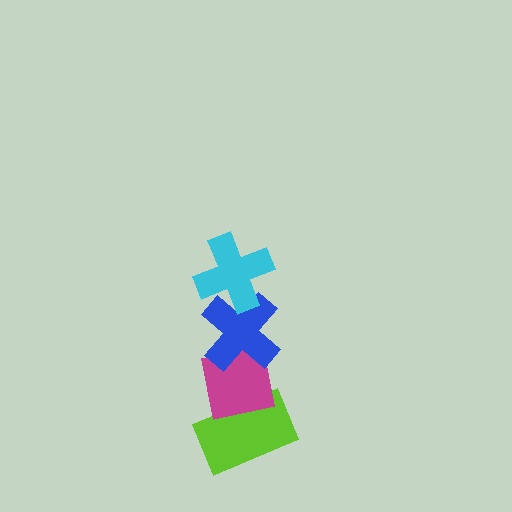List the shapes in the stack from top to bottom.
From top to bottom: the cyan cross, the blue cross, the magenta square, the lime rectangle.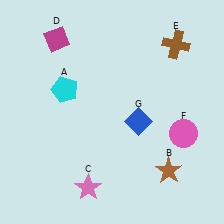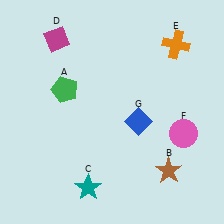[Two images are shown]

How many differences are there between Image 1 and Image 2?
There are 3 differences between the two images.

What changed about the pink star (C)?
In Image 1, C is pink. In Image 2, it changed to teal.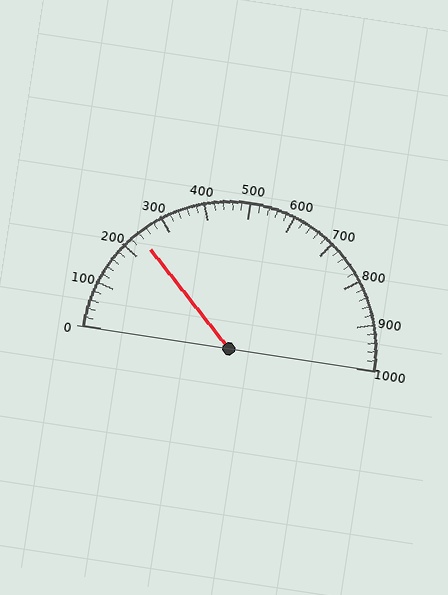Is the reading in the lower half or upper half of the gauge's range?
The reading is in the lower half of the range (0 to 1000).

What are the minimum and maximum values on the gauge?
The gauge ranges from 0 to 1000.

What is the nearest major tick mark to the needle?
The nearest major tick mark is 200.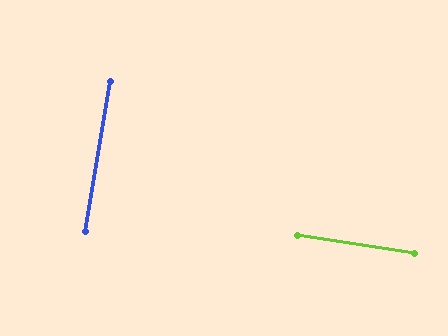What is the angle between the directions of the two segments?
Approximately 89 degrees.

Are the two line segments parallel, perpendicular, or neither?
Perpendicular — they meet at approximately 89°.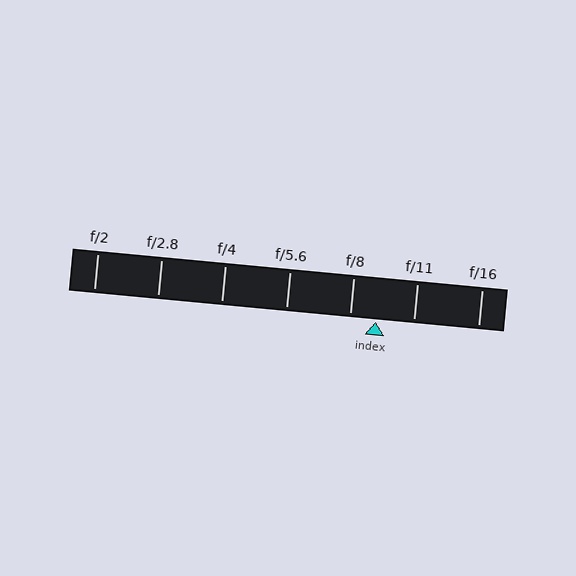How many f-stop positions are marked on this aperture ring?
There are 7 f-stop positions marked.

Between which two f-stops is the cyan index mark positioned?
The index mark is between f/8 and f/11.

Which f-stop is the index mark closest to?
The index mark is closest to f/8.